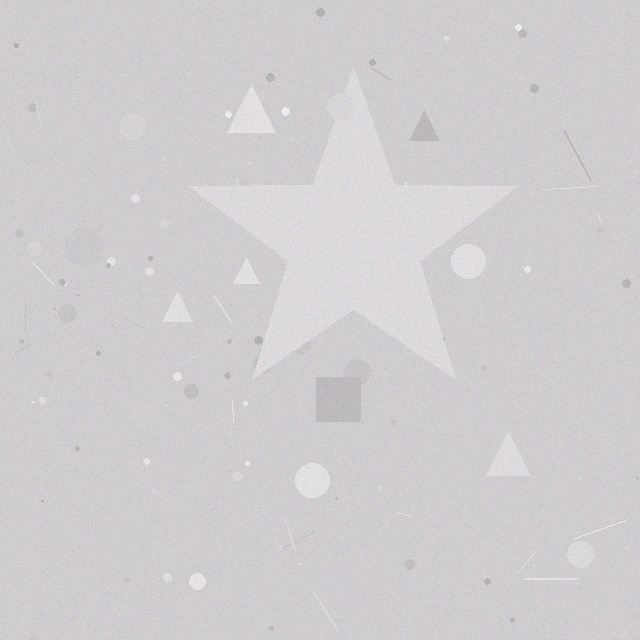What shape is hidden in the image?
A star is hidden in the image.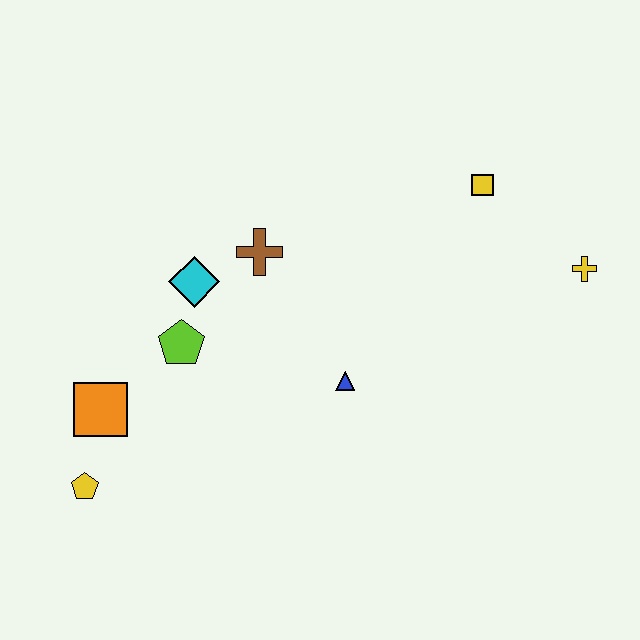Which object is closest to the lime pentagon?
The cyan diamond is closest to the lime pentagon.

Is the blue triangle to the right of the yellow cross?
No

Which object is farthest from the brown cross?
The yellow cross is farthest from the brown cross.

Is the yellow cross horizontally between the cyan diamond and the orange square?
No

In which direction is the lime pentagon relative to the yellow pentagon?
The lime pentagon is above the yellow pentagon.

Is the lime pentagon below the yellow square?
Yes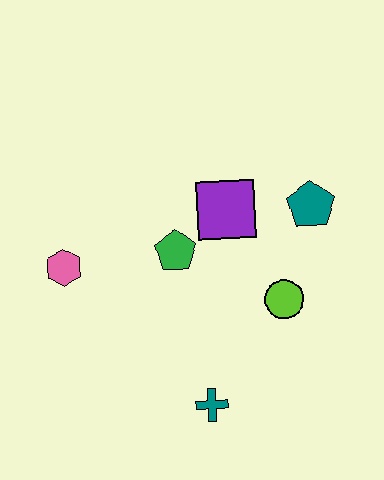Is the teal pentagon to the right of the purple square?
Yes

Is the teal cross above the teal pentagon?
No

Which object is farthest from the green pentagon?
The teal cross is farthest from the green pentagon.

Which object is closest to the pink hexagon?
The green pentagon is closest to the pink hexagon.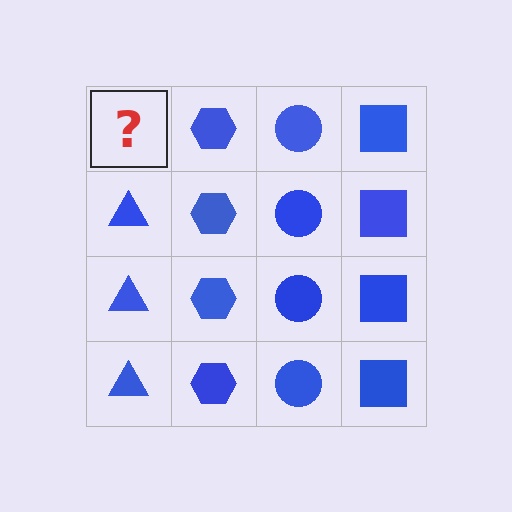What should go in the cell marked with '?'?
The missing cell should contain a blue triangle.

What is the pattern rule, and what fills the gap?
The rule is that each column has a consistent shape. The gap should be filled with a blue triangle.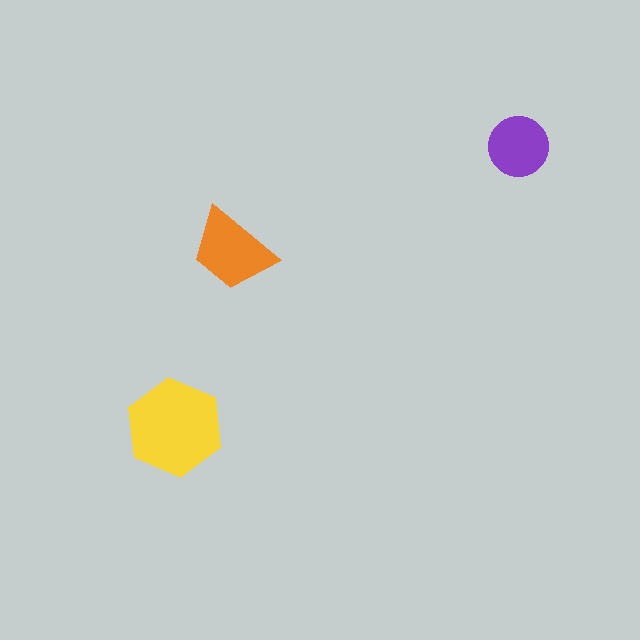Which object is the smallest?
The purple circle.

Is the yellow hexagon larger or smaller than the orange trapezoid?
Larger.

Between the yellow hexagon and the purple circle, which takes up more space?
The yellow hexagon.